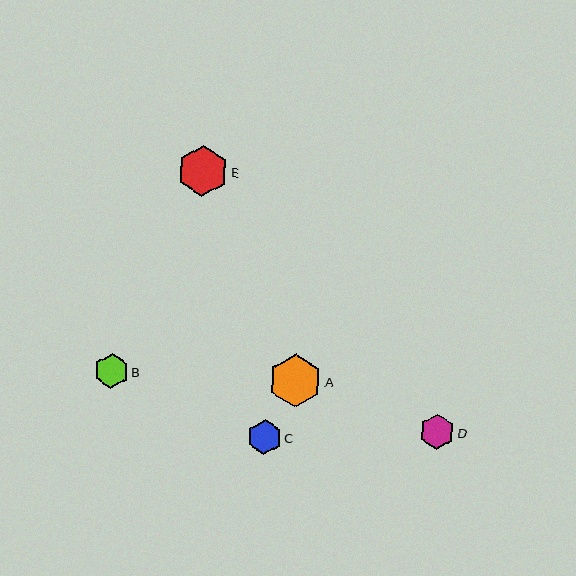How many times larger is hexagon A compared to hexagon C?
Hexagon A is approximately 1.5 times the size of hexagon C.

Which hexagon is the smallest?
Hexagon B is the smallest with a size of approximately 35 pixels.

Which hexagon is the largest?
Hexagon A is the largest with a size of approximately 53 pixels.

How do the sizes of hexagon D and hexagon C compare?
Hexagon D and hexagon C are approximately the same size.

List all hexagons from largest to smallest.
From largest to smallest: A, E, D, C, B.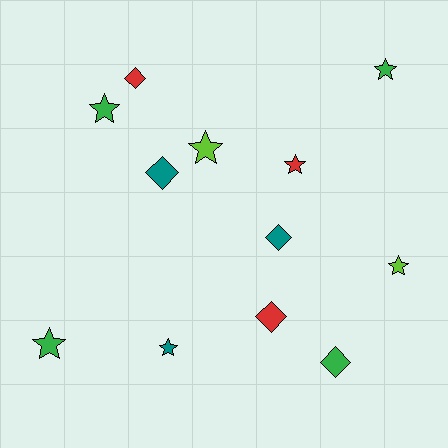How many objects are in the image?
There are 12 objects.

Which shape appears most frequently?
Star, with 7 objects.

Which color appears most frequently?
Green, with 4 objects.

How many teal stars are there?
There is 1 teal star.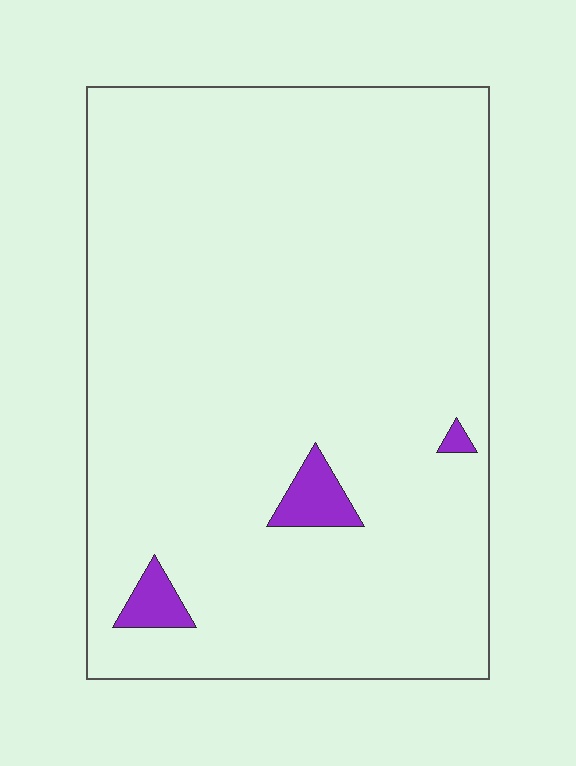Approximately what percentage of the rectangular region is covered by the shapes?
Approximately 5%.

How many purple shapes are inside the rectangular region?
3.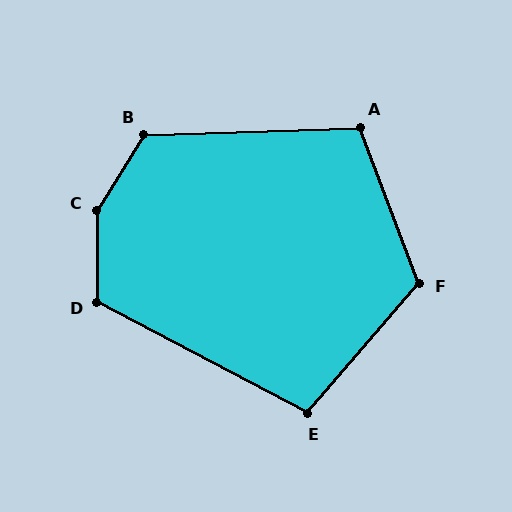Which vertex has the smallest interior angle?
E, at approximately 103 degrees.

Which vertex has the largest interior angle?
C, at approximately 148 degrees.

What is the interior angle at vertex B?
Approximately 124 degrees (obtuse).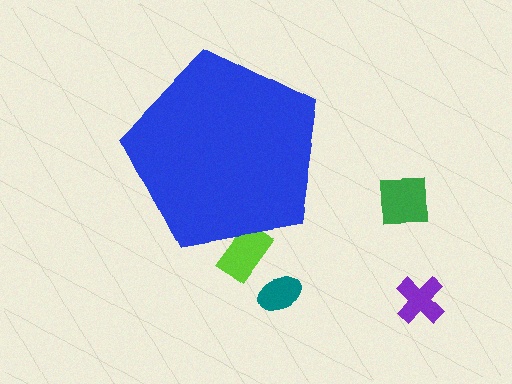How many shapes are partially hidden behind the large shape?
1 shape is partially hidden.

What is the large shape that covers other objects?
A blue pentagon.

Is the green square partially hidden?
No, the green square is fully visible.